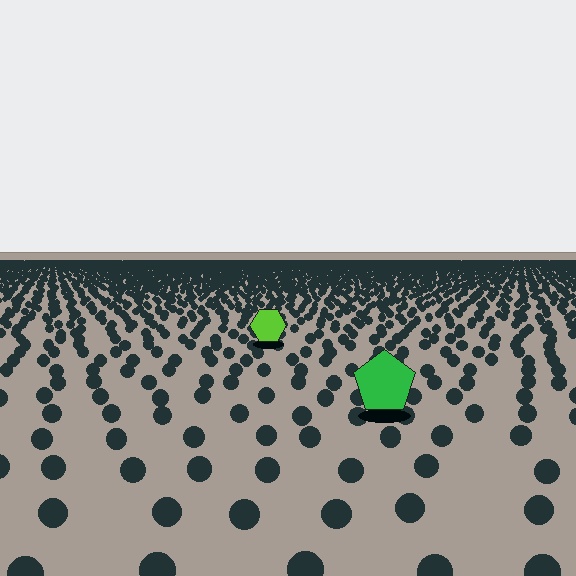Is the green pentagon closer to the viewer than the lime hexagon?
Yes. The green pentagon is closer — you can tell from the texture gradient: the ground texture is coarser near it.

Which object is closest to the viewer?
The green pentagon is closest. The texture marks near it are larger and more spread out.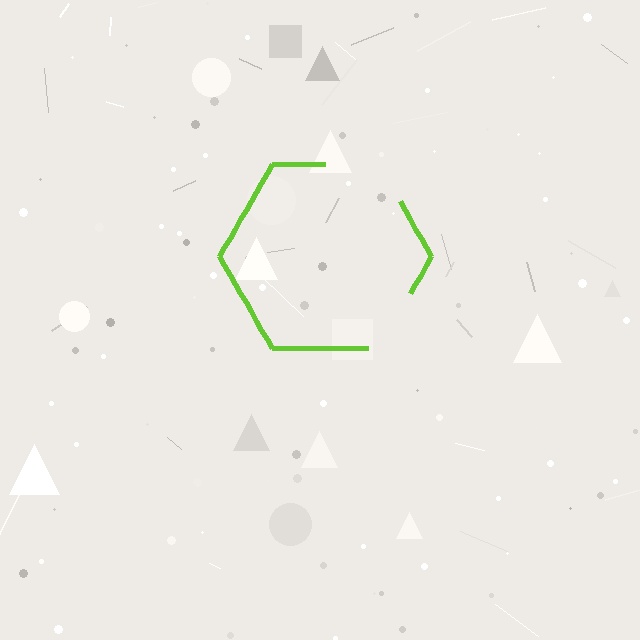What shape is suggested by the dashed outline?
The dashed outline suggests a hexagon.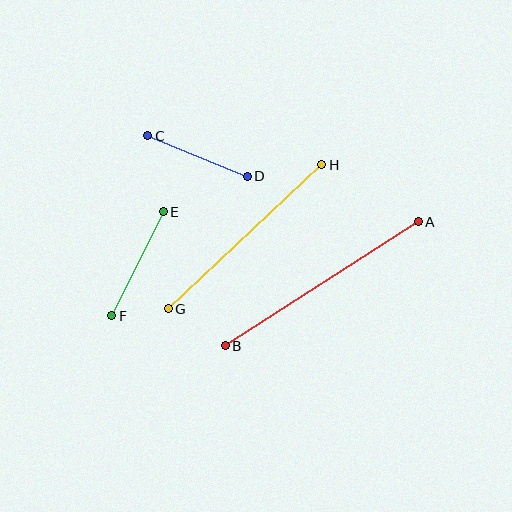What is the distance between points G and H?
The distance is approximately 210 pixels.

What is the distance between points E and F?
The distance is approximately 116 pixels.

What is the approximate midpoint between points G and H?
The midpoint is at approximately (245, 237) pixels.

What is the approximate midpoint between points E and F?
The midpoint is at approximately (138, 264) pixels.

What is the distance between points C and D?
The distance is approximately 107 pixels.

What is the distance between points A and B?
The distance is approximately 230 pixels.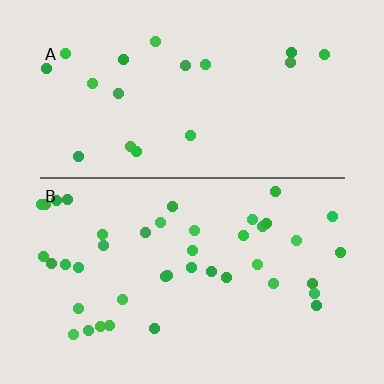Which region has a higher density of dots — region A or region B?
B (the bottom).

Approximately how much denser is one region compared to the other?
Approximately 2.2× — region B over region A.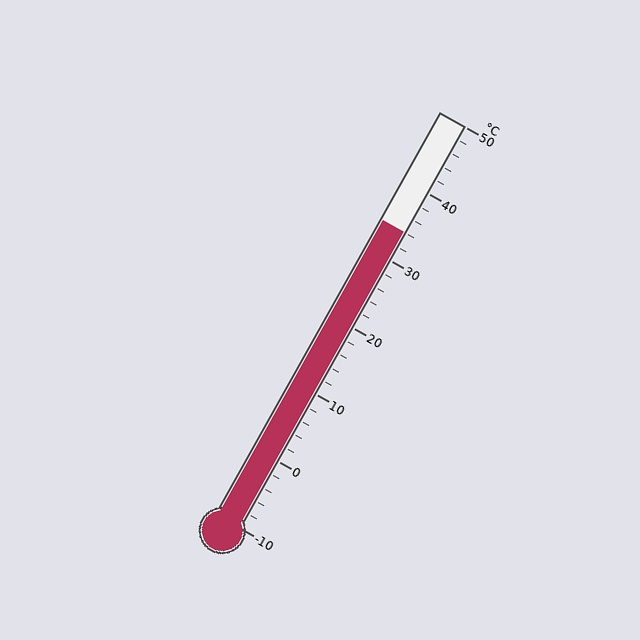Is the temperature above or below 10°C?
The temperature is above 10°C.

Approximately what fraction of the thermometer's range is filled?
The thermometer is filled to approximately 75% of its range.